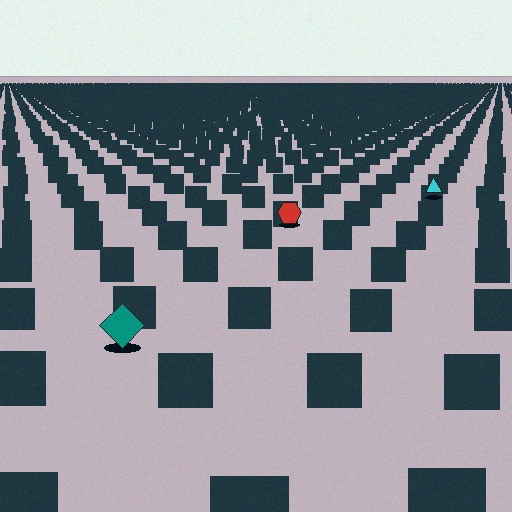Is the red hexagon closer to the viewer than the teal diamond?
No. The teal diamond is closer — you can tell from the texture gradient: the ground texture is coarser near it.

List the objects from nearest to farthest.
From nearest to farthest: the teal diamond, the red hexagon, the cyan triangle.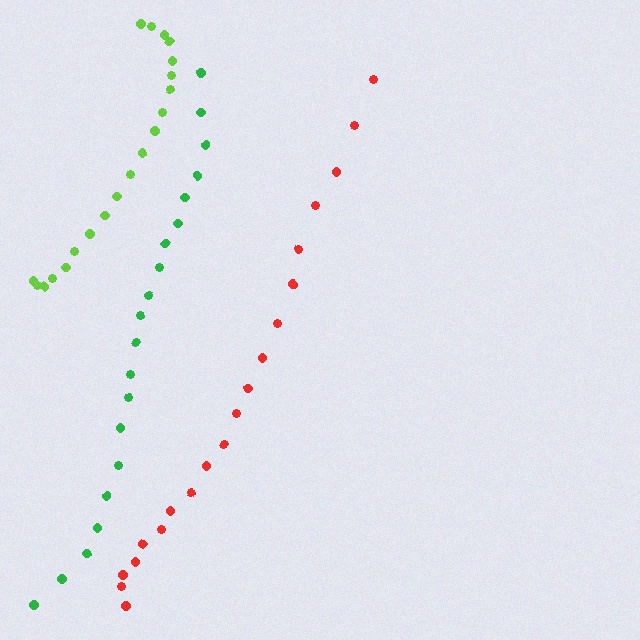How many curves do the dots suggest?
There are 3 distinct paths.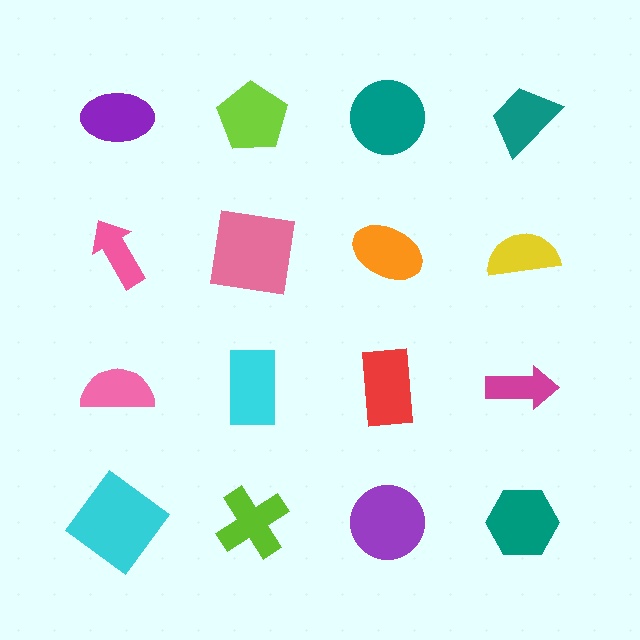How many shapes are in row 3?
4 shapes.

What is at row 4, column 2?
A lime cross.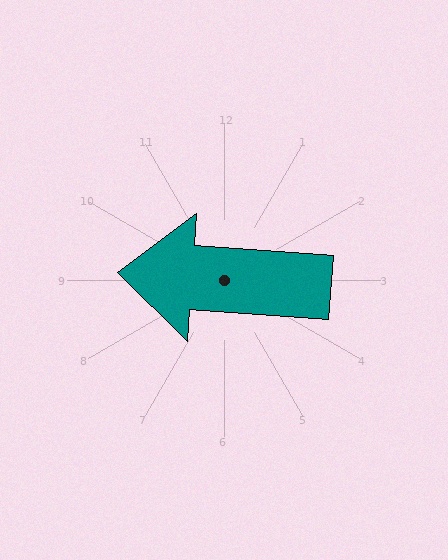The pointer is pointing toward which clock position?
Roughly 9 o'clock.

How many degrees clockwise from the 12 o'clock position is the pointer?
Approximately 274 degrees.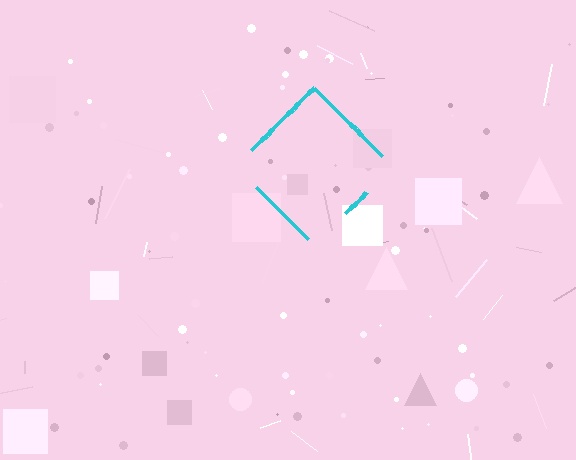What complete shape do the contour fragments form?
The contour fragments form a diamond.